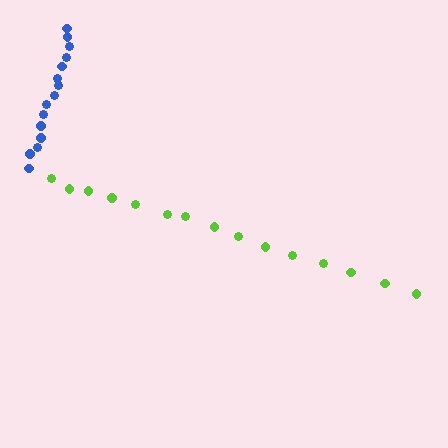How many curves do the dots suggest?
There are 2 distinct paths.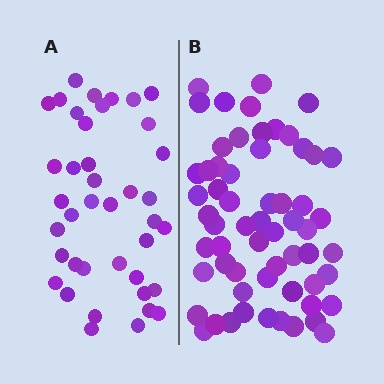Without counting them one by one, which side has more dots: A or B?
Region B (the right region) has more dots.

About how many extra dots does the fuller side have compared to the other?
Region B has approximately 20 more dots than region A.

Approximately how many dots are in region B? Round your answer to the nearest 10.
About 60 dots.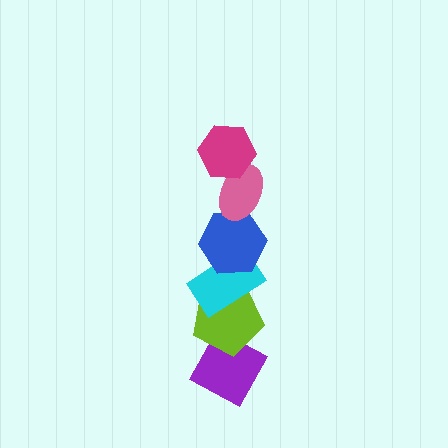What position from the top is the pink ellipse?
The pink ellipse is 2nd from the top.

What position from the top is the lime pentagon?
The lime pentagon is 5th from the top.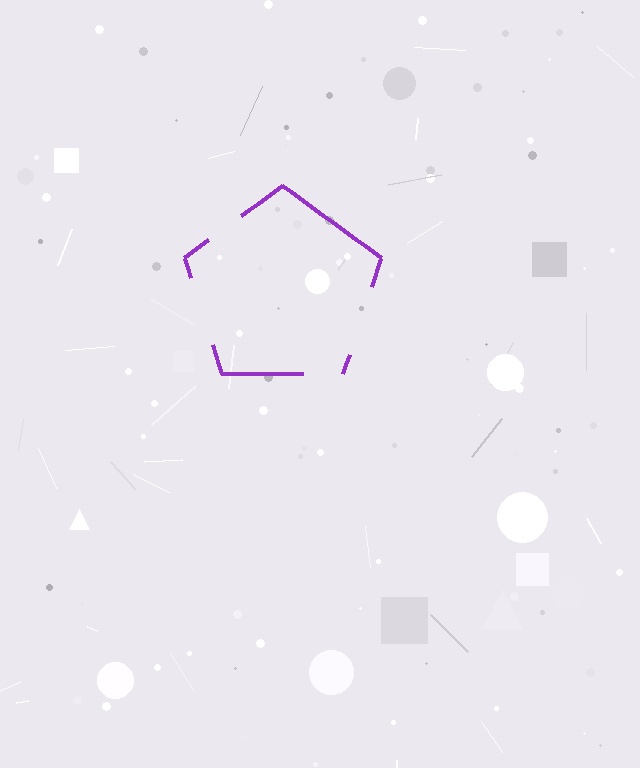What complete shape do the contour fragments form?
The contour fragments form a pentagon.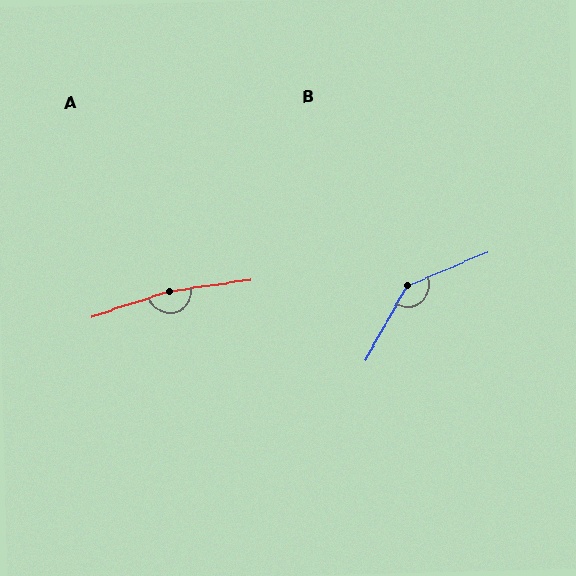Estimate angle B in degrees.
Approximately 142 degrees.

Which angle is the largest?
A, at approximately 170 degrees.